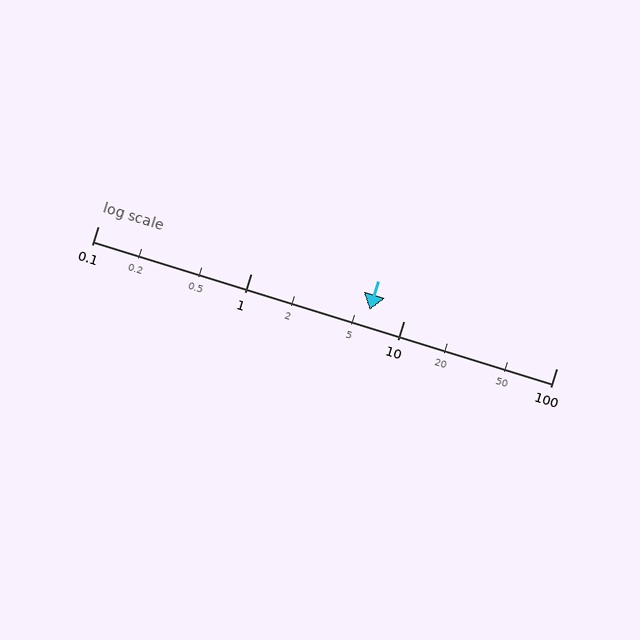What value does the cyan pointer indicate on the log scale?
The pointer indicates approximately 6.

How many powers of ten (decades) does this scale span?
The scale spans 3 decades, from 0.1 to 100.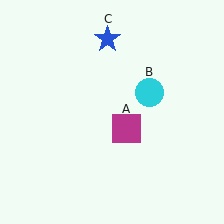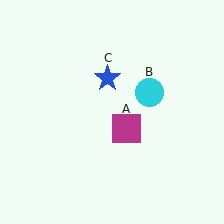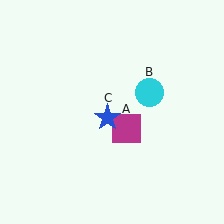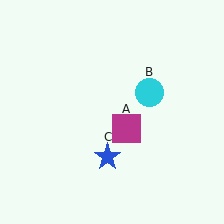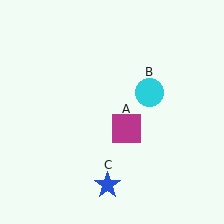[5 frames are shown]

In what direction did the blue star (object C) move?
The blue star (object C) moved down.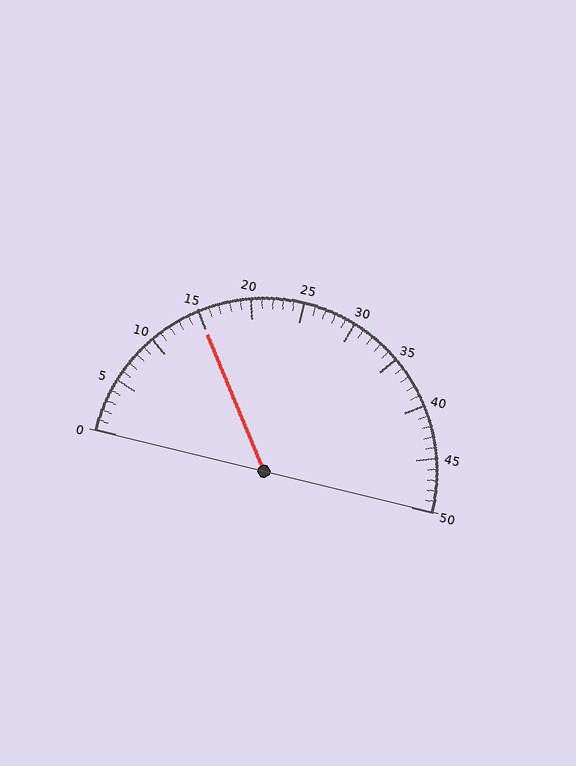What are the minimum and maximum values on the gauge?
The gauge ranges from 0 to 50.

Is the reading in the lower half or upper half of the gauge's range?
The reading is in the lower half of the range (0 to 50).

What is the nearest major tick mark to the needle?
The nearest major tick mark is 15.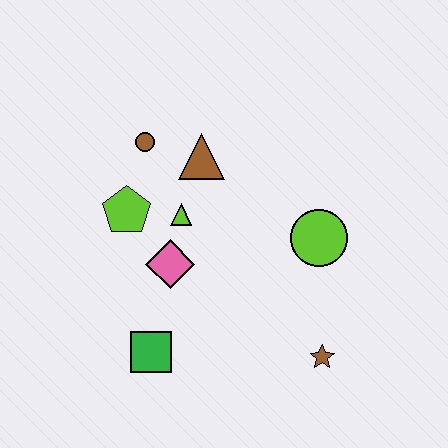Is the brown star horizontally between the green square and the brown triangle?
No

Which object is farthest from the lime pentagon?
The brown star is farthest from the lime pentagon.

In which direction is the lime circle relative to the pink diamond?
The lime circle is to the right of the pink diamond.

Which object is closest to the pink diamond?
The lime triangle is closest to the pink diamond.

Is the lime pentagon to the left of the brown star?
Yes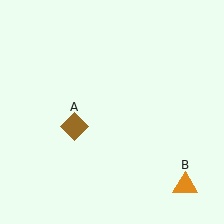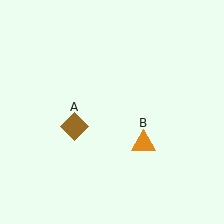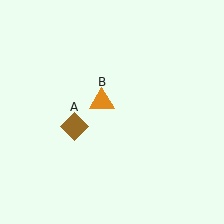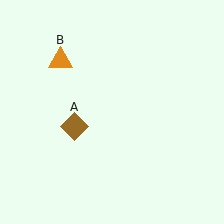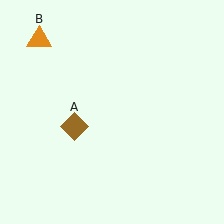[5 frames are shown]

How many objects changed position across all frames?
1 object changed position: orange triangle (object B).